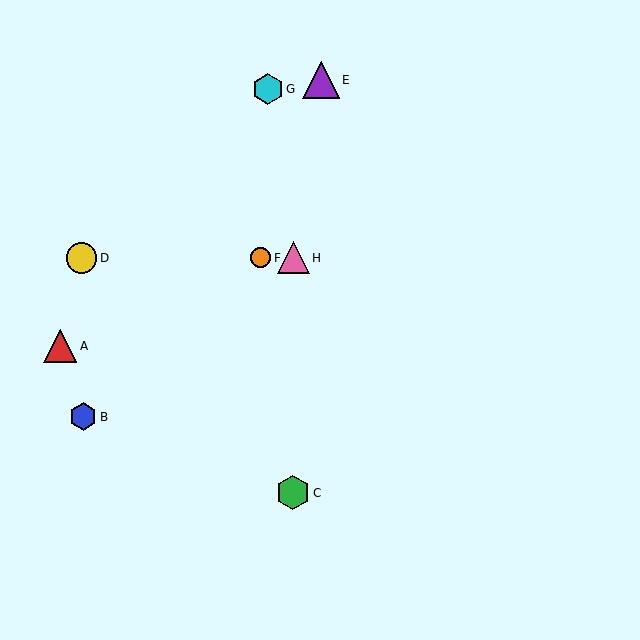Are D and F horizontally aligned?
Yes, both are at y≈258.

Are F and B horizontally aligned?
No, F is at y≈258 and B is at y≈417.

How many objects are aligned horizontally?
3 objects (D, F, H) are aligned horizontally.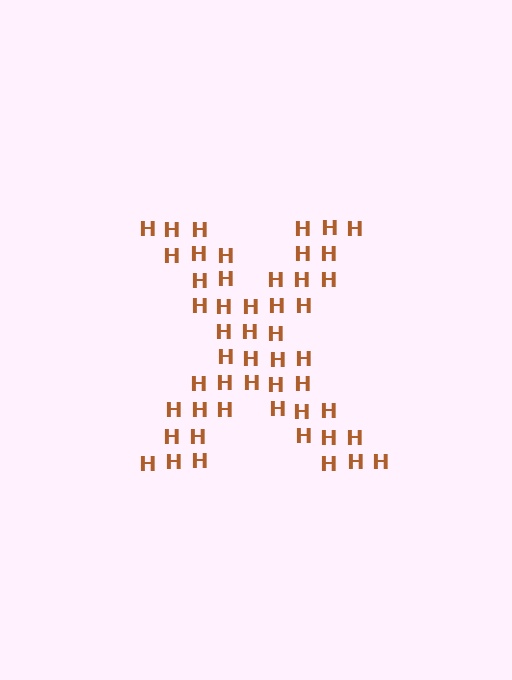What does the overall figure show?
The overall figure shows the letter X.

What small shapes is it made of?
It is made of small letter H's.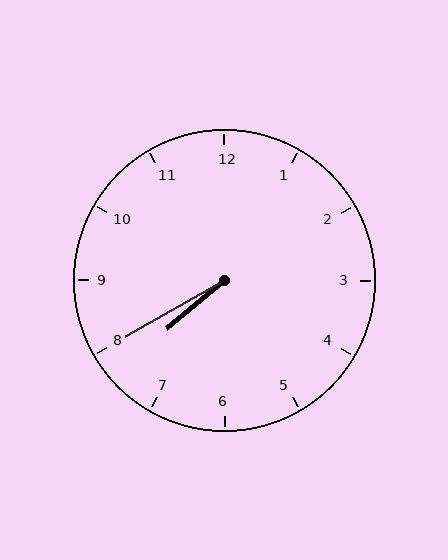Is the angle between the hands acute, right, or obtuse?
It is acute.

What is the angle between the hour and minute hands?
Approximately 10 degrees.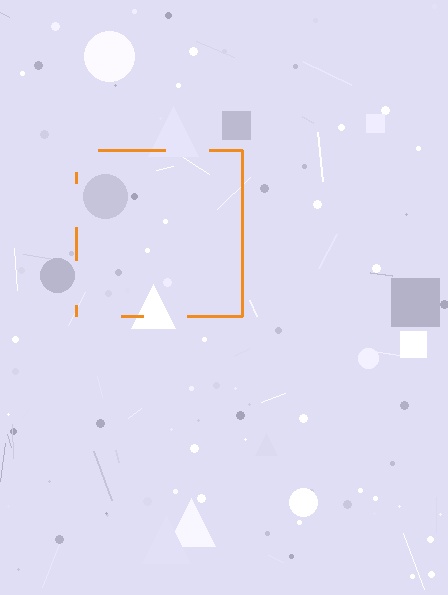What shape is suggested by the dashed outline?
The dashed outline suggests a square.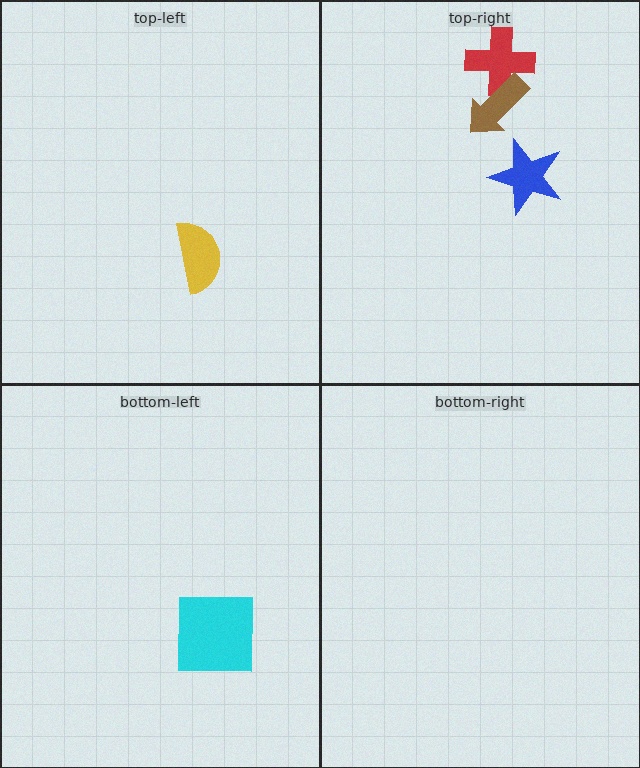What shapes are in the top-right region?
The red cross, the brown arrow, the blue star.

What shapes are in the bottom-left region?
The cyan square.